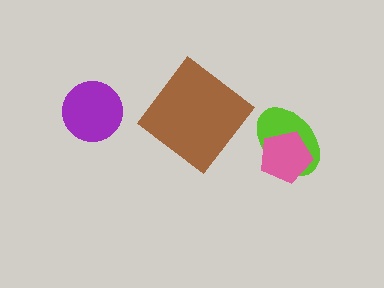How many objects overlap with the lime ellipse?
1 object overlaps with the lime ellipse.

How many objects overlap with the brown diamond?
0 objects overlap with the brown diamond.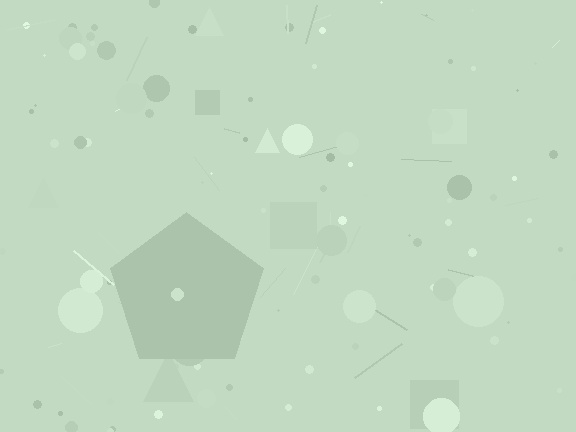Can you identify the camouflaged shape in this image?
The camouflaged shape is a pentagon.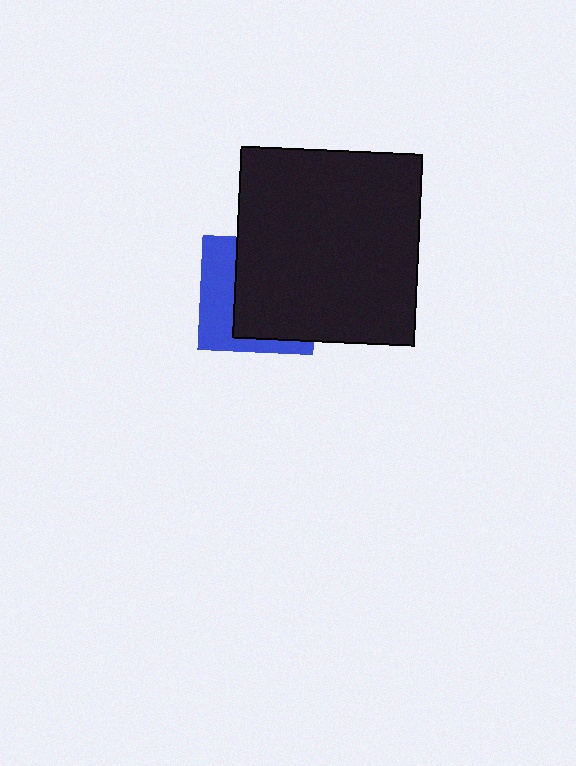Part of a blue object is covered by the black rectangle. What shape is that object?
It is a square.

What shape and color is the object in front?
The object in front is a black rectangle.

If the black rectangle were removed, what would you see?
You would see the complete blue square.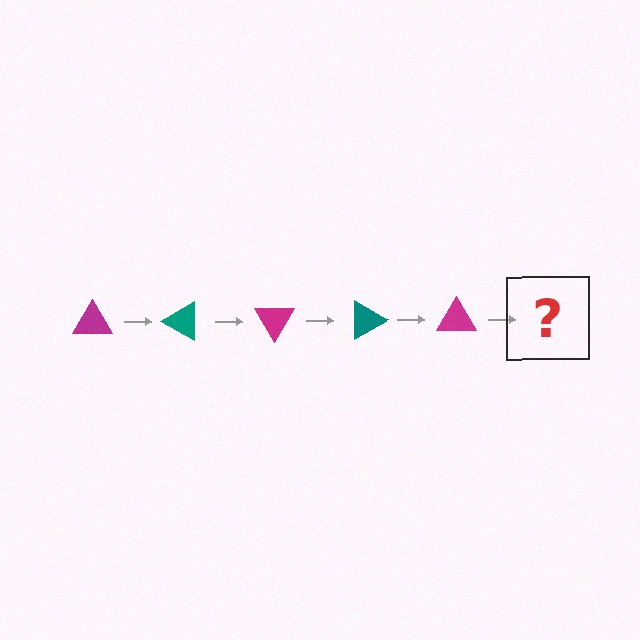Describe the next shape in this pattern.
It should be a teal triangle, rotated 150 degrees from the start.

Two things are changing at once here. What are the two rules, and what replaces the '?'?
The two rules are that it rotates 30 degrees each step and the color cycles through magenta and teal. The '?' should be a teal triangle, rotated 150 degrees from the start.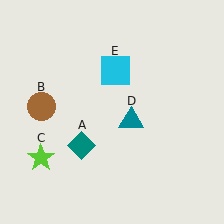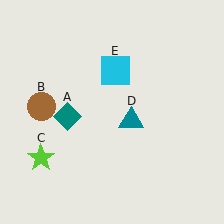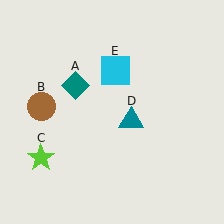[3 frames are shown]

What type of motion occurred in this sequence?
The teal diamond (object A) rotated clockwise around the center of the scene.